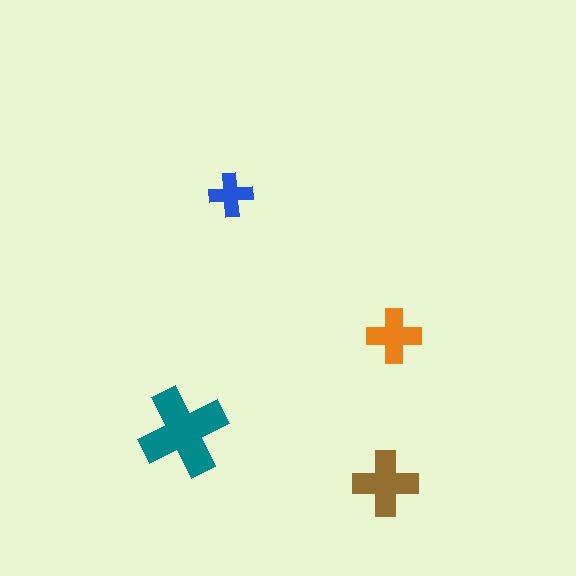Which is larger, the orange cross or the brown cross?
The brown one.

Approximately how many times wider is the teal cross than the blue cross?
About 2 times wider.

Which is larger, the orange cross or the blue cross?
The orange one.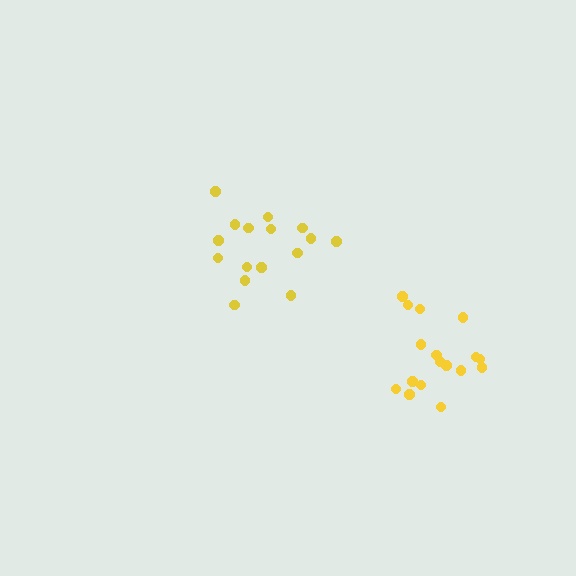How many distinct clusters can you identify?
There are 2 distinct clusters.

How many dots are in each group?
Group 1: 17 dots, Group 2: 16 dots (33 total).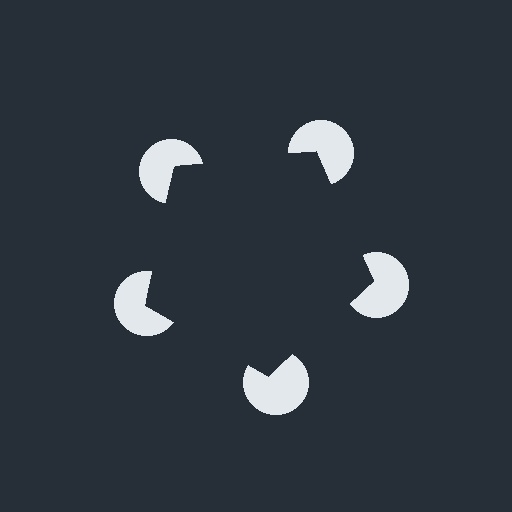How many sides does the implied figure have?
5 sides.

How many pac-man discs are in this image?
There are 5 — one at each vertex of the illusory pentagon.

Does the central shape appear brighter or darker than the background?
It typically appears slightly darker than the background, even though no actual brightness change is drawn.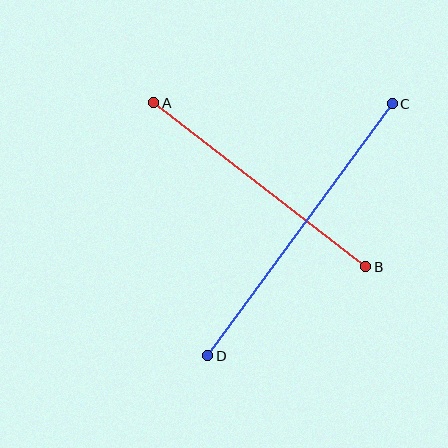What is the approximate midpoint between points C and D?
The midpoint is at approximately (300, 230) pixels.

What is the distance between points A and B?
The distance is approximately 268 pixels.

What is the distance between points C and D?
The distance is approximately 312 pixels.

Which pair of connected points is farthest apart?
Points C and D are farthest apart.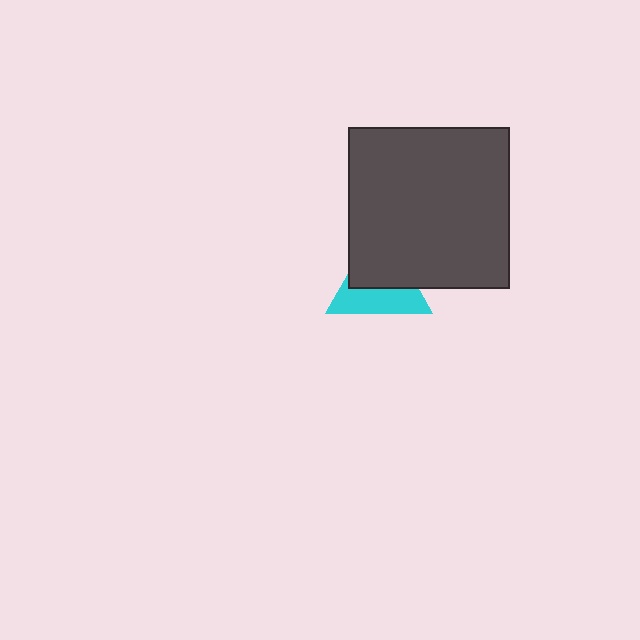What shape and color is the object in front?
The object in front is a dark gray square.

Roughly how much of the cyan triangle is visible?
About half of it is visible (roughly 45%).